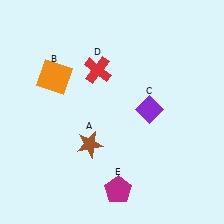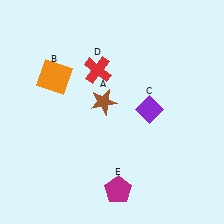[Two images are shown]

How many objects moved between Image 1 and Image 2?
1 object moved between the two images.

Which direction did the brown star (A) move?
The brown star (A) moved up.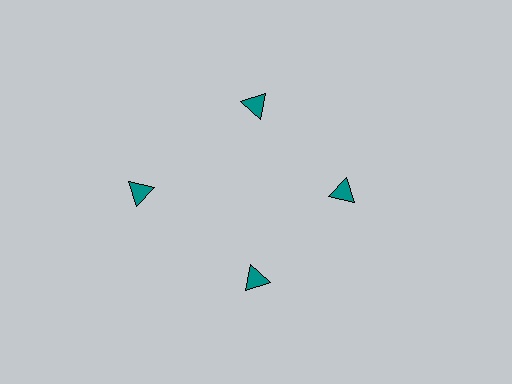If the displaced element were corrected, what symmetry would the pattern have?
It would have 4-fold rotational symmetry — the pattern would map onto itself every 90 degrees.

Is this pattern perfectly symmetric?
No. The 4 teal triangles are arranged in a ring, but one element near the 9 o'clock position is pushed outward from the center, breaking the 4-fold rotational symmetry.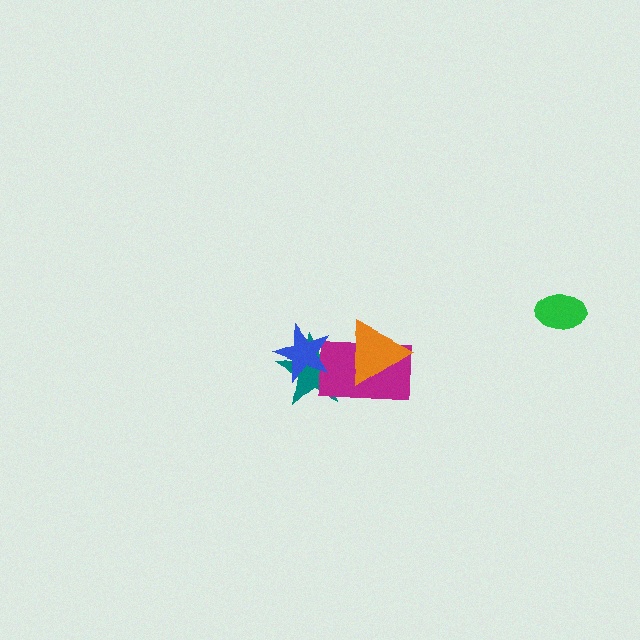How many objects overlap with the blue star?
2 objects overlap with the blue star.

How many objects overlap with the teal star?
3 objects overlap with the teal star.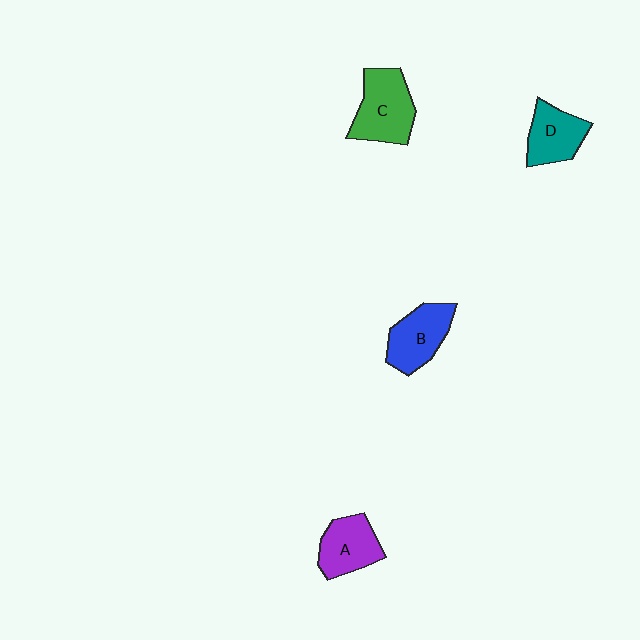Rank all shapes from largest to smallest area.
From largest to smallest: C (green), B (blue), A (purple), D (teal).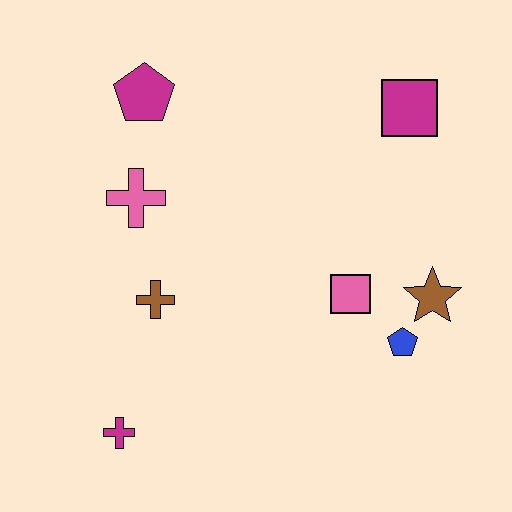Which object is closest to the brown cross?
The pink cross is closest to the brown cross.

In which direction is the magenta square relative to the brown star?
The magenta square is above the brown star.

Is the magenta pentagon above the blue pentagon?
Yes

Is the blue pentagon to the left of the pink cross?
No